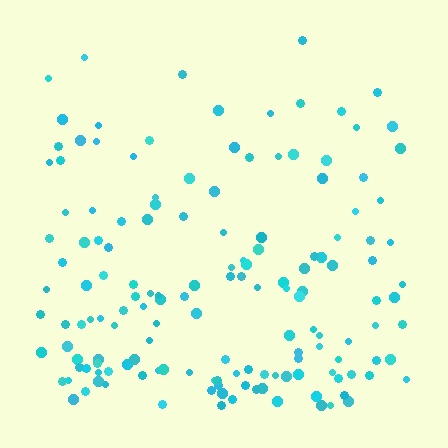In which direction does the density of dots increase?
From top to bottom, with the bottom side densest.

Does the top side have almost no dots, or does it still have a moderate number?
Still a moderate number, just noticeably fewer than the bottom.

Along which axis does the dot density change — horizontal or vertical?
Vertical.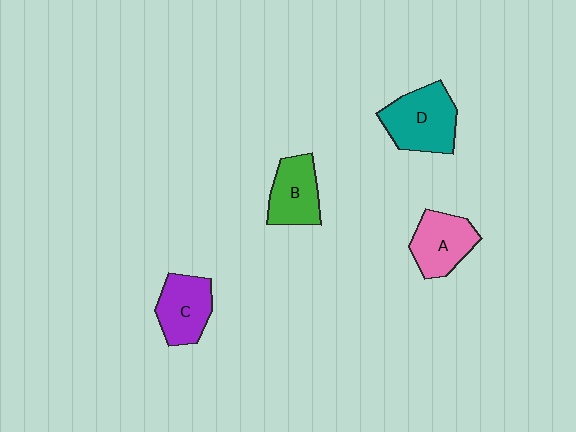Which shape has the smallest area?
Shape B (green).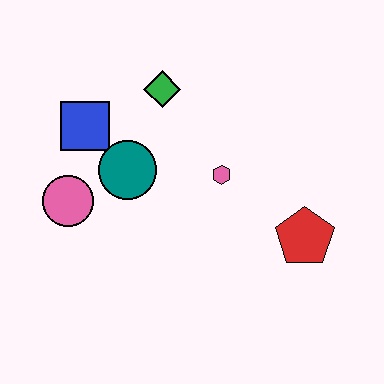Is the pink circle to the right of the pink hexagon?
No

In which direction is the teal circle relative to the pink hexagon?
The teal circle is to the left of the pink hexagon.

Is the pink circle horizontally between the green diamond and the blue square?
No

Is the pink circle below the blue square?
Yes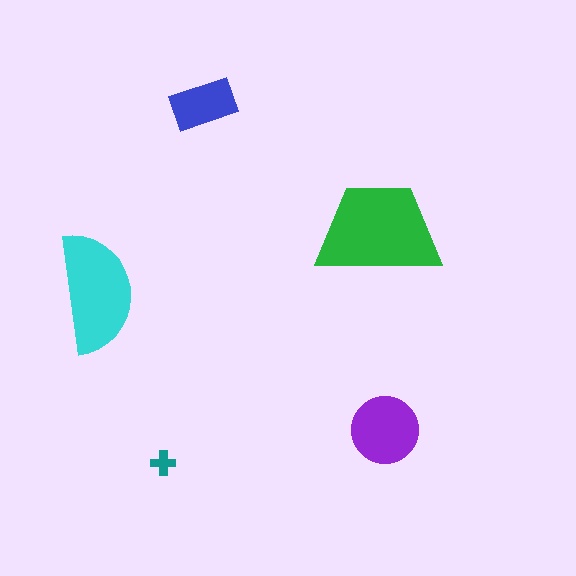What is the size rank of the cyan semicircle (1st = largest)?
2nd.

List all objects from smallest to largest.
The teal cross, the blue rectangle, the purple circle, the cyan semicircle, the green trapezoid.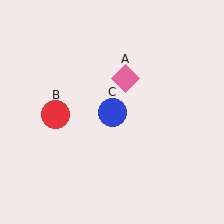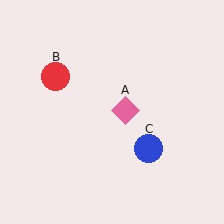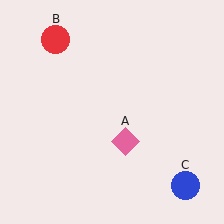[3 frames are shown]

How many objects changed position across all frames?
3 objects changed position: pink diamond (object A), red circle (object B), blue circle (object C).